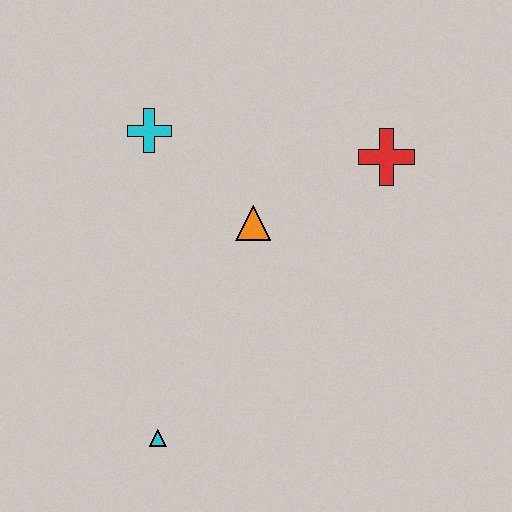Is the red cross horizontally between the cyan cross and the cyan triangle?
No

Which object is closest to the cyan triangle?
The orange triangle is closest to the cyan triangle.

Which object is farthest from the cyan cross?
The cyan triangle is farthest from the cyan cross.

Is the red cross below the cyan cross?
Yes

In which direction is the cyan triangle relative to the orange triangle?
The cyan triangle is below the orange triangle.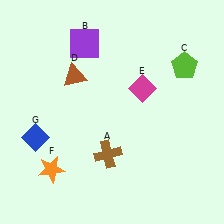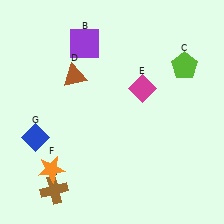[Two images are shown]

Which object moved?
The brown cross (A) moved left.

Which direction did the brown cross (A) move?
The brown cross (A) moved left.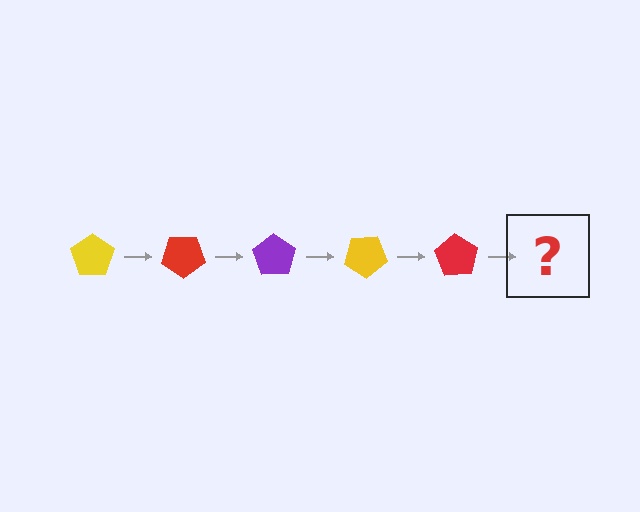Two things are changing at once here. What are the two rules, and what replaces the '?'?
The two rules are that it rotates 35 degrees each step and the color cycles through yellow, red, and purple. The '?' should be a purple pentagon, rotated 175 degrees from the start.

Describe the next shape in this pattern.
It should be a purple pentagon, rotated 175 degrees from the start.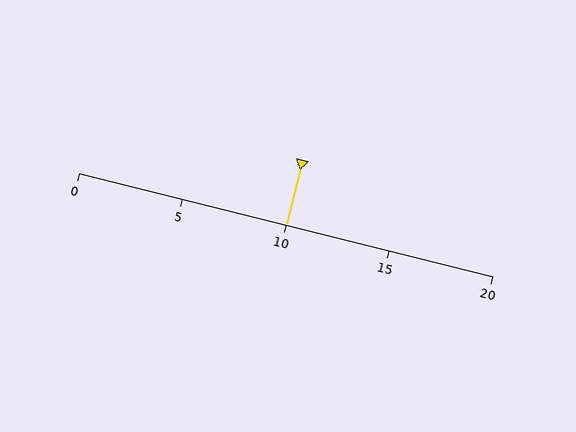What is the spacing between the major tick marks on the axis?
The major ticks are spaced 5 apart.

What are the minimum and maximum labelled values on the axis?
The axis runs from 0 to 20.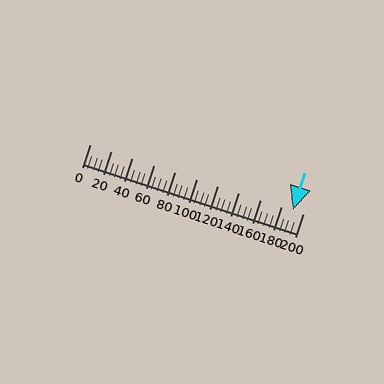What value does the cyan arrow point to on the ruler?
The cyan arrow points to approximately 191.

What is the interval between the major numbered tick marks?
The major tick marks are spaced 20 units apart.